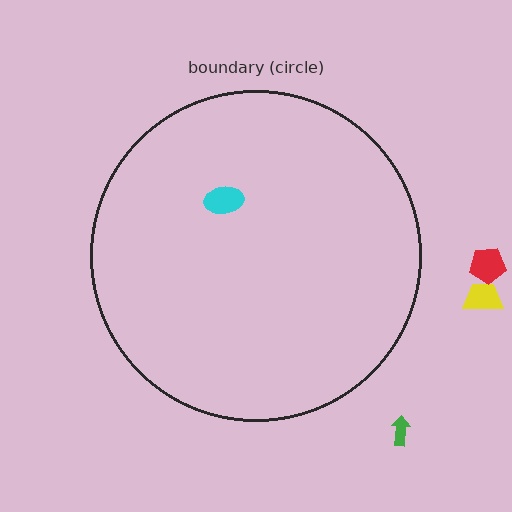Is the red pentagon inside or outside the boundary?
Outside.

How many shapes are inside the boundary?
1 inside, 3 outside.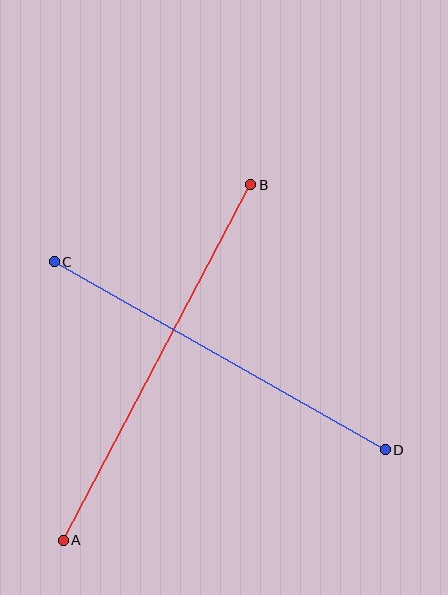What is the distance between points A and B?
The distance is approximately 402 pixels.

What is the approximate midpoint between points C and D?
The midpoint is at approximately (220, 356) pixels.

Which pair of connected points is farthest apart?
Points A and B are farthest apart.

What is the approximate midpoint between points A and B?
The midpoint is at approximately (157, 362) pixels.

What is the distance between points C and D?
The distance is approximately 380 pixels.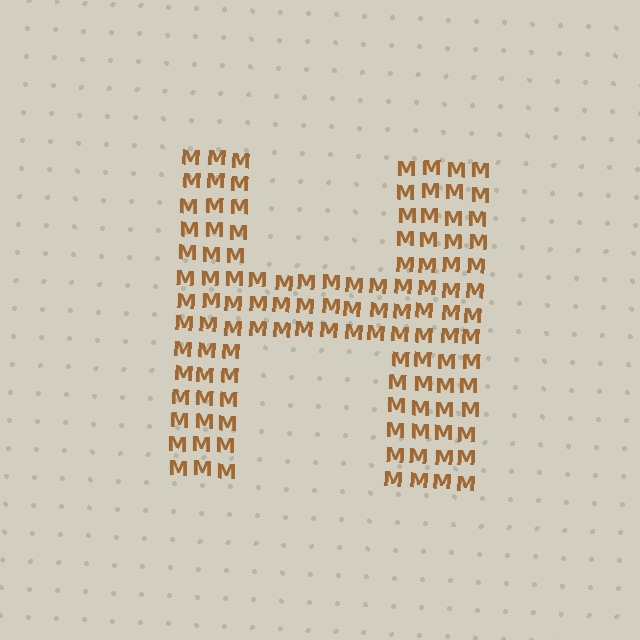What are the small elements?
The small elements are letter M's.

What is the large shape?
The large shape is the letter H.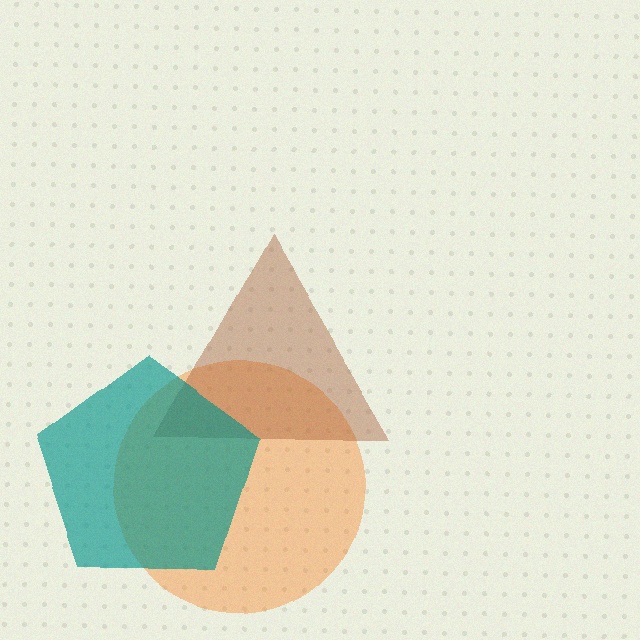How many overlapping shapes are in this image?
There are 3 overlapping shapes in the image.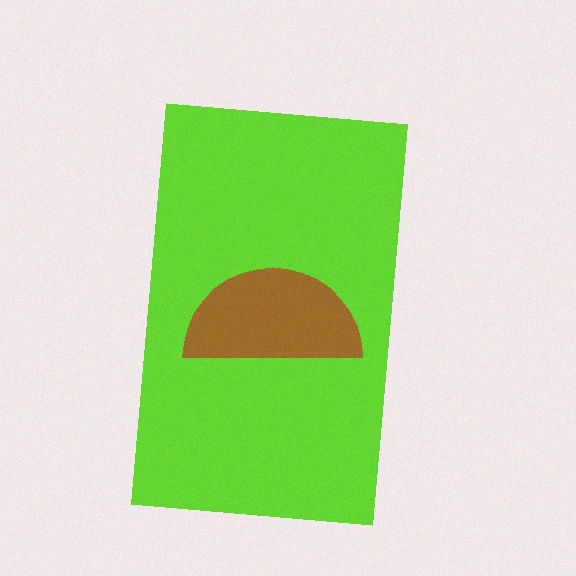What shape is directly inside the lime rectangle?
The brown semicircle.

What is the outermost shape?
The lime rectangle.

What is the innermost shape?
The brown semicircle.